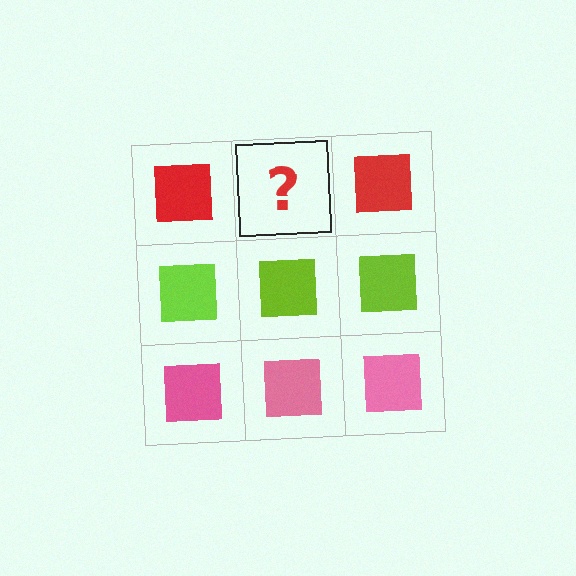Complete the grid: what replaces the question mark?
The question mark should be replaced with a red square.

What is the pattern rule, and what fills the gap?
The rule is that each row has a consistent color. The gap should be filled with a red square.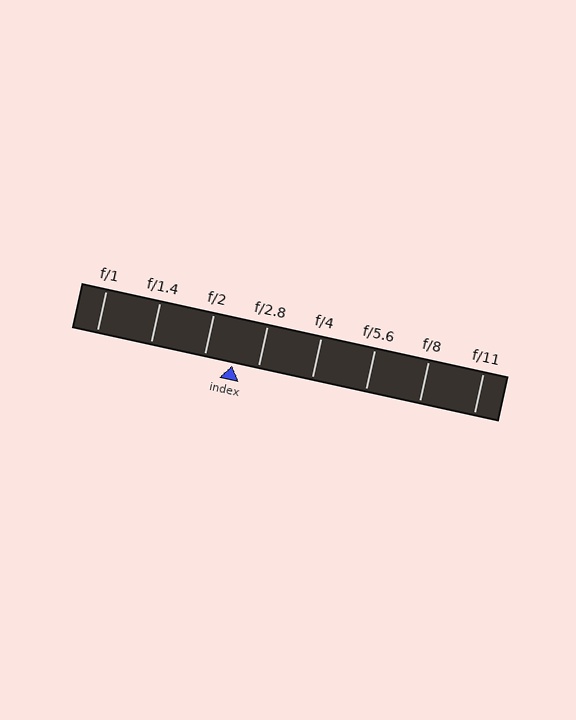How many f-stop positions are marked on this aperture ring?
There are 8 f-stop positions marked.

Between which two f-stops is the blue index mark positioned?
The index mark is between f/2 and f/2.8.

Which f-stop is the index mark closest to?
The index mark is closest to f/2.8.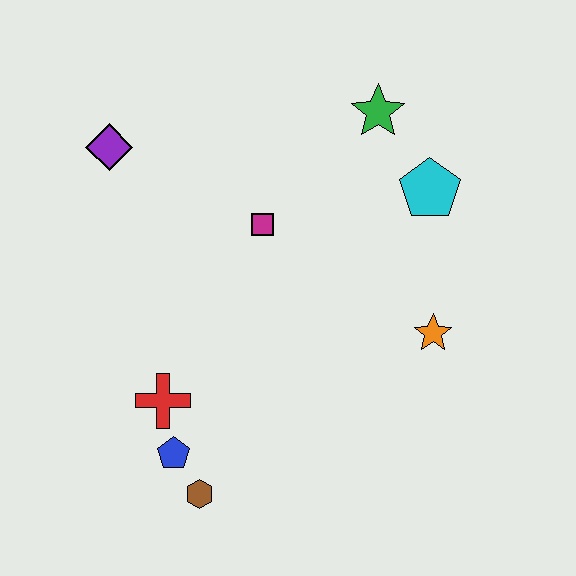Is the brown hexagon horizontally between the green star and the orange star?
No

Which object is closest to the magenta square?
The green star is closest to the magenta square.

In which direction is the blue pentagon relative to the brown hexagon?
The blue pentagon is above the brown hexagon.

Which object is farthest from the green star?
The brown hexagon is farthest from the green star.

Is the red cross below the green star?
Yes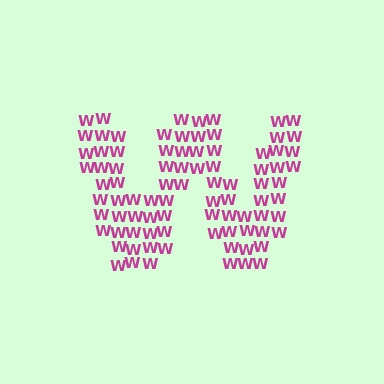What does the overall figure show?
The overall figure shows the letter W.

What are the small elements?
The small elements are letter W's.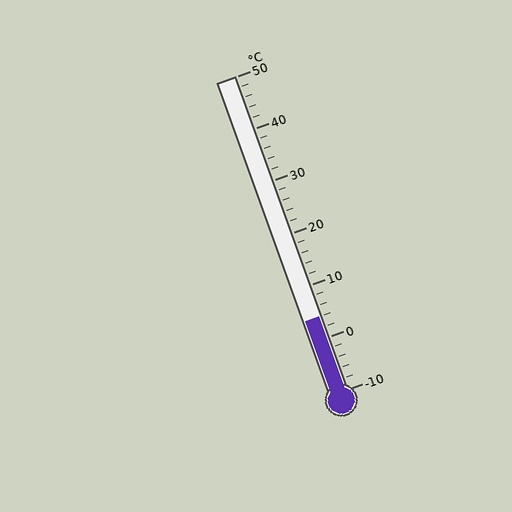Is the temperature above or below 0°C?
The temperature is above 0°C.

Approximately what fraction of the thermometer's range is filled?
The thermometer is filled to approximately 25% of its range.